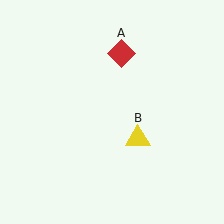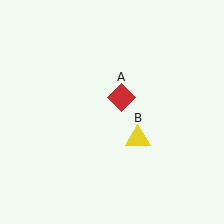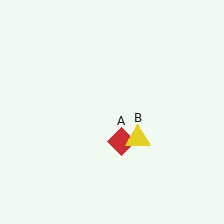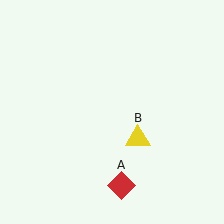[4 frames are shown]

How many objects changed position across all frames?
1 object changed position: red diamond (object A).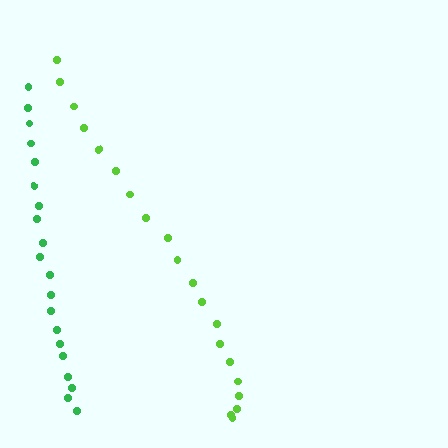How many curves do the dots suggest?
There are 2 distinct paths.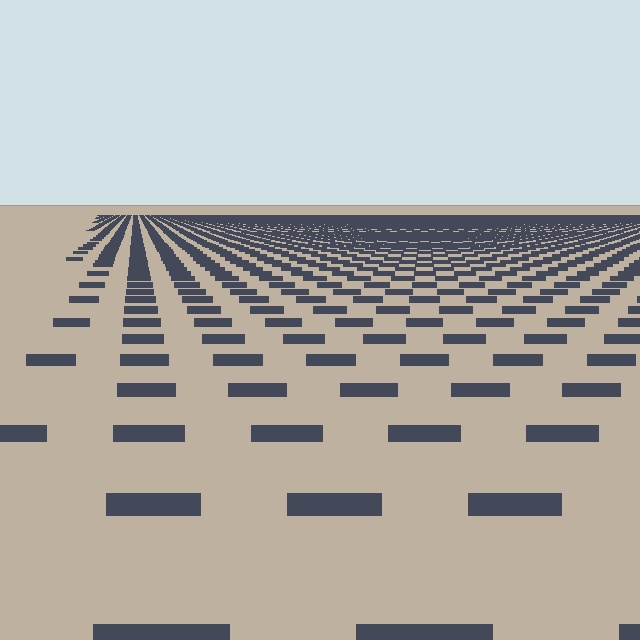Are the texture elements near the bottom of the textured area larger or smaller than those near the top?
Larger. Near the bottom, elements are closer to the viewer and appear at a bigger on-screen size.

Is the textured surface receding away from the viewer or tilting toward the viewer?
The surface is receding away from the viewer. Texture elements get smaller and denser toward the top.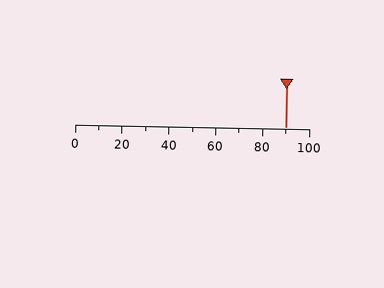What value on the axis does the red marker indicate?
The marker indicates approximately 90.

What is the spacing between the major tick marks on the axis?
The major ticks are spaced 20 apart.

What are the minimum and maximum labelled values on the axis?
The axis runs from 0 to 100.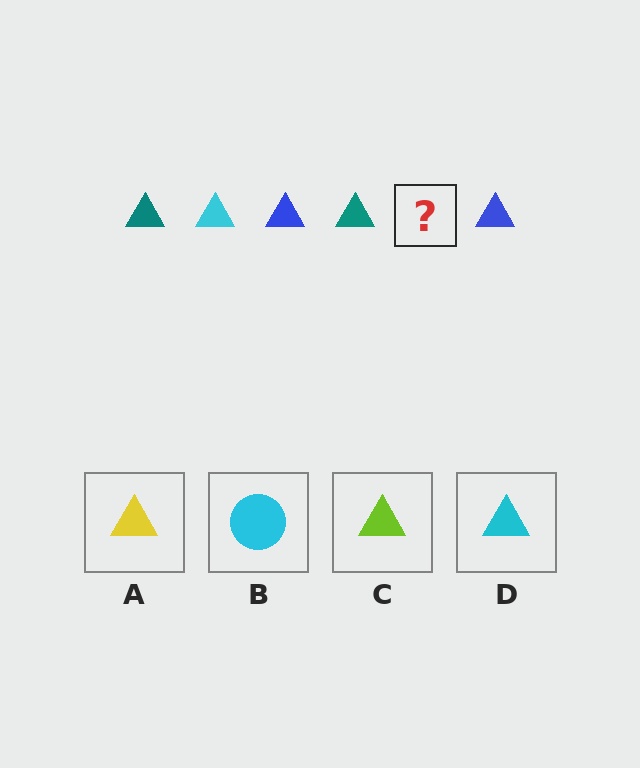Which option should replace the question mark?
Option D.